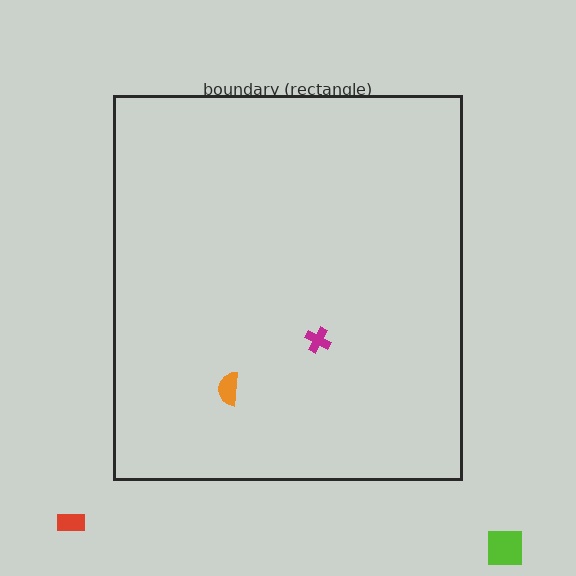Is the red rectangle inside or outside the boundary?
Outside.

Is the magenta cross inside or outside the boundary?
Inside.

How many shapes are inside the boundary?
2 inside, 2 outside.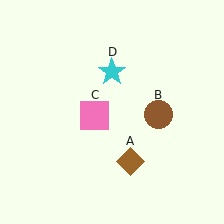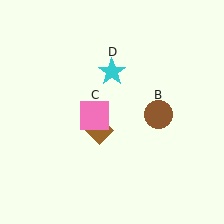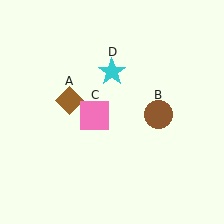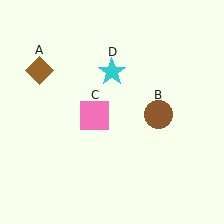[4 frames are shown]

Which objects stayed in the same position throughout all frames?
Brown circle (object B) and pink square (object C) and cyan star (object D) remained stationary.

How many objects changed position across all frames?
1 object changed position: brown diamond (object A).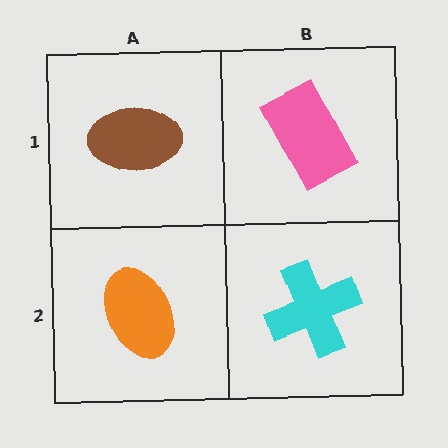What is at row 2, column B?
A cyan cross.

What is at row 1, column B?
A pink rectangle.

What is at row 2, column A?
An orange ellipse.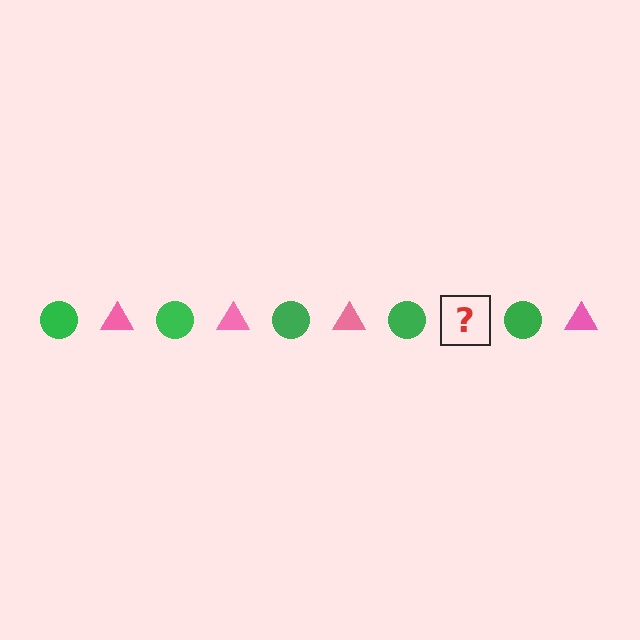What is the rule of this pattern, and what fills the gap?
The rule is that the pattern alternates between green circle and pink triangle. The gap should be filled with a pink triangle.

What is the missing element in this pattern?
The missing element is a pink triangle.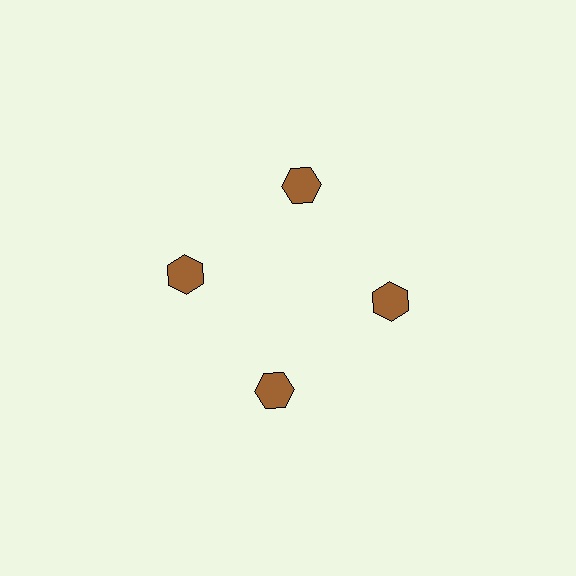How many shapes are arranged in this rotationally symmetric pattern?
There are 4 shapes, arranged in 4 groups of 1.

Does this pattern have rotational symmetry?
Yes, this pattern has 4-fold rotational symmetry. It looks the same after rotating 90 degrees around the center.